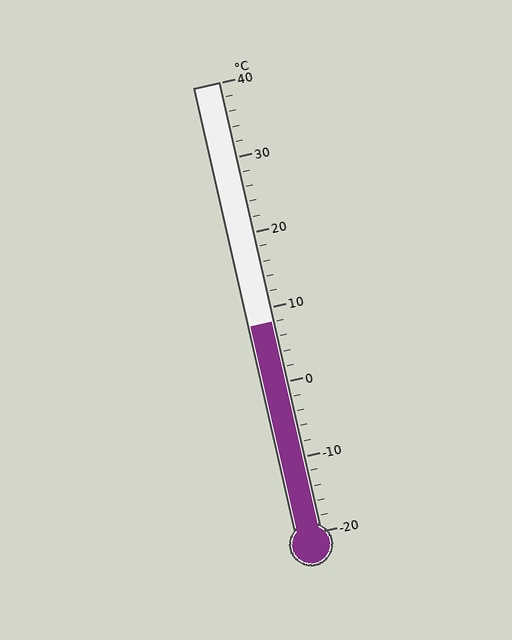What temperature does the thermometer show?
The thermometer shows approximately 8°C.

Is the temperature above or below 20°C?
The temperature is below 20°C.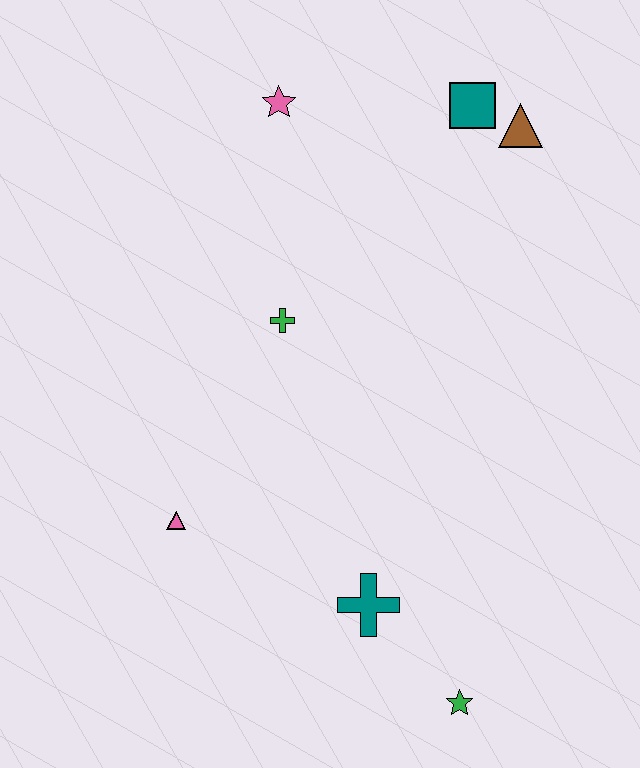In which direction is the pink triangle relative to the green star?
The pink triangle is to the left of the green star.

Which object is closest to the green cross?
The pink star is closest to the green cross.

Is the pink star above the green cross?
Yes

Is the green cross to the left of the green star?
Yes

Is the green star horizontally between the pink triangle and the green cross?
No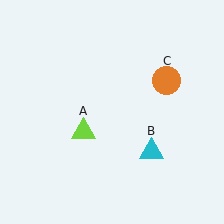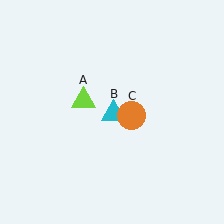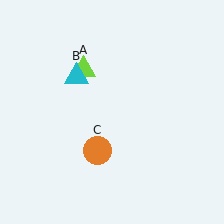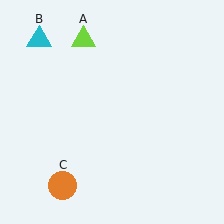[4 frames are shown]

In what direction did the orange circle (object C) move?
The orange circle (object C) moved down and to the left.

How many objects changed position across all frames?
3 objects changed position: lime triangle (object A), cyan triangle (object B), orange circle (object C).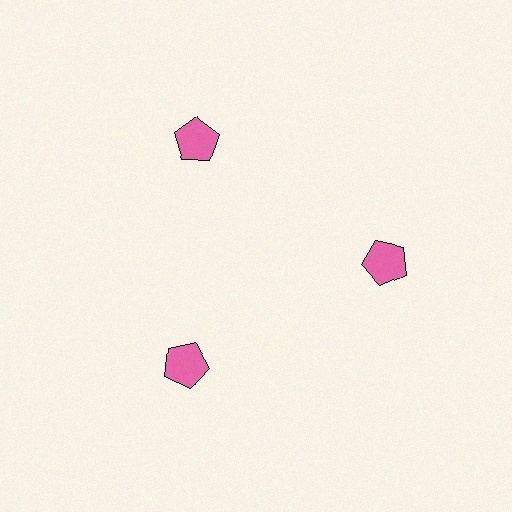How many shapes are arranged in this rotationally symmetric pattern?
There are 3 shapes, arranged in 3 groups of 1.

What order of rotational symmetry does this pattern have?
This pattern has 3-fold rotational symmetry.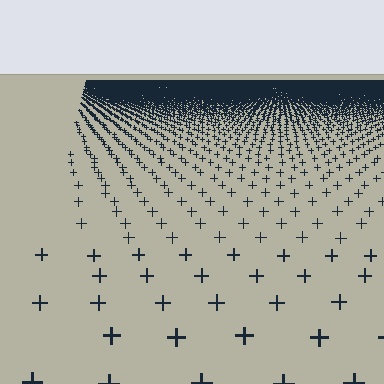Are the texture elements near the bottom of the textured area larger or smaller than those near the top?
Larger. Near the bottom, elements are closer to the viewer and appear at a bigger on-screen size.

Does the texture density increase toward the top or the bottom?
Density increases toward the top.